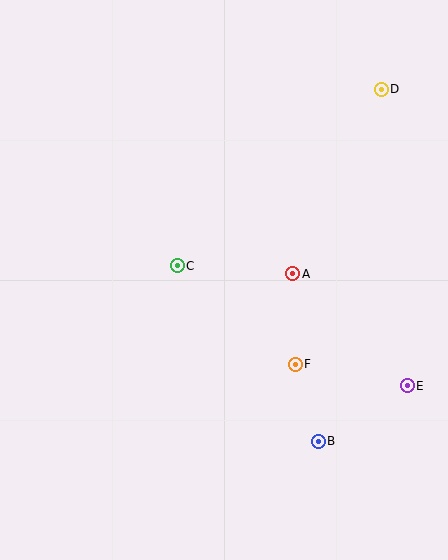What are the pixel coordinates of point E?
Point E is at (407, 386).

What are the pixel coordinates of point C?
Point C is at (177, 266).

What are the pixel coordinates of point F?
Point F is at (295, 364).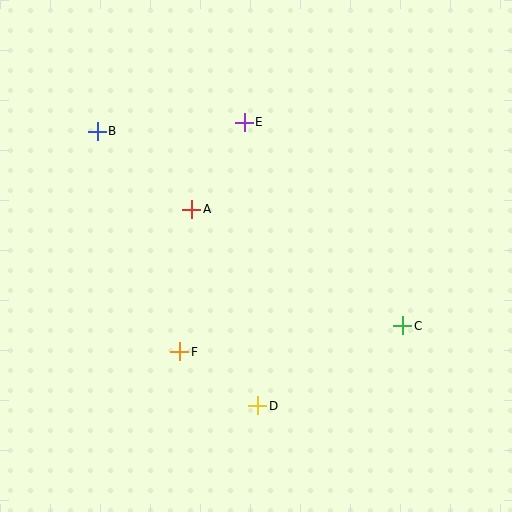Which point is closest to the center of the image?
Point A at (192, 209) is closest to the center.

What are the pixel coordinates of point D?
Point D is at (258, 406).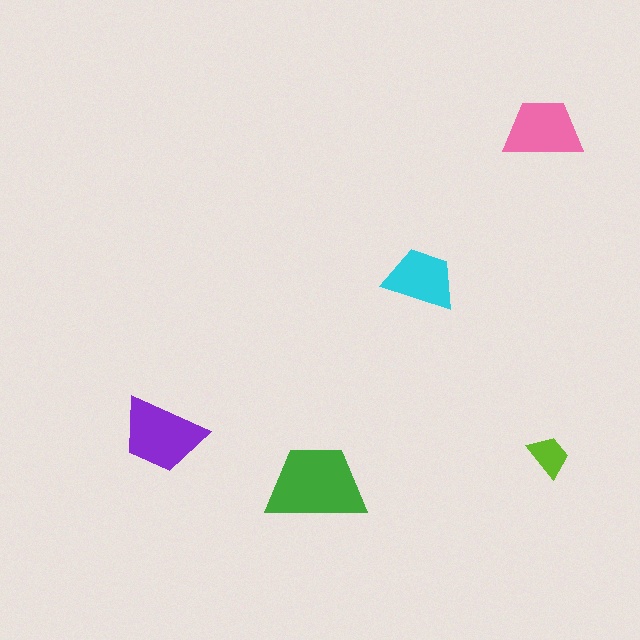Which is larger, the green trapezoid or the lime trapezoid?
The green one.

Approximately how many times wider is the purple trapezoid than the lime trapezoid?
About 2 times wider.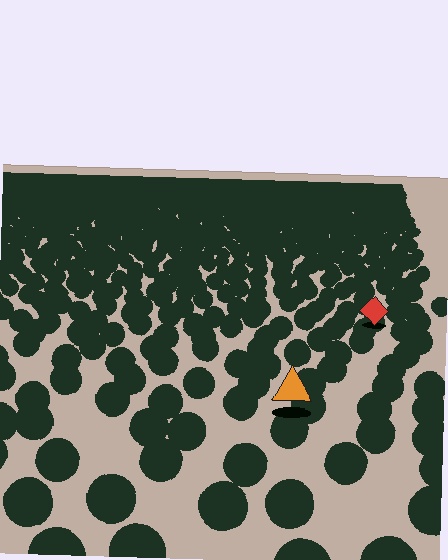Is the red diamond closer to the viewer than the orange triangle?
No. The orange triangle is closer — you can tell from the texture gradient: the ground texture is coarser near it.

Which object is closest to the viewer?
The orange triangle is closest. The texture marks near it are larger and more spread out.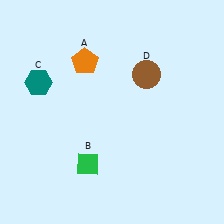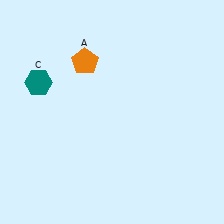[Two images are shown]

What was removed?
The green diamond (B), the brown circle (D) were removed in Image 2.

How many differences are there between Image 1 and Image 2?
There are 2 differences between the two images.